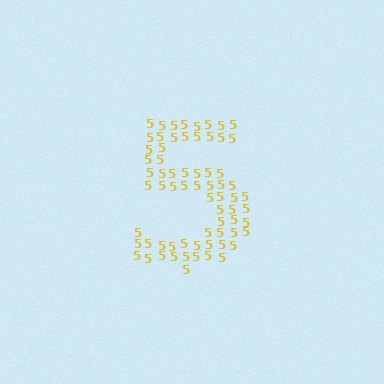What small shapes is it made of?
It is made of small digit 5's.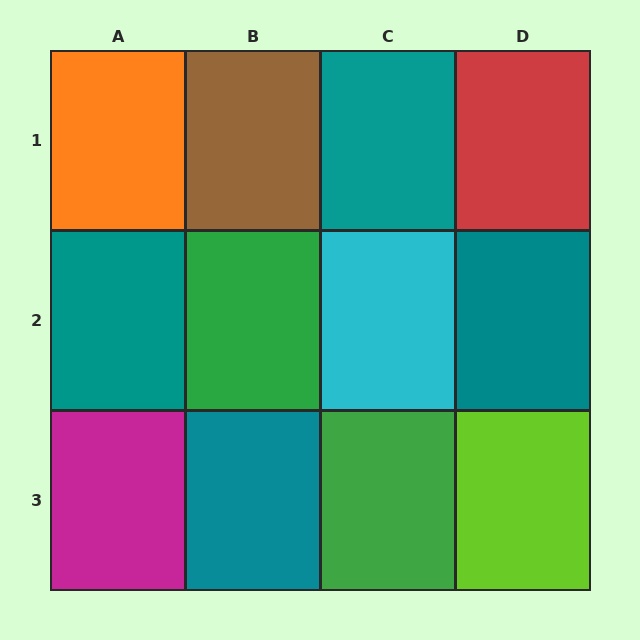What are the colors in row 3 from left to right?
Magenta, teal, green, lime.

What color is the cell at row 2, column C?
Cyan.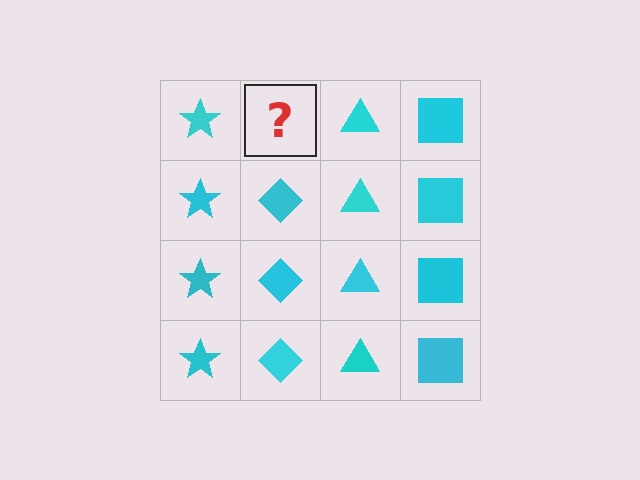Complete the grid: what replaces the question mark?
The question mark should be replaced with a cyan diamond.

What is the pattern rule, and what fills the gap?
The rule is that each column has a consistent shape. The gap should be filled with a cyan diamond.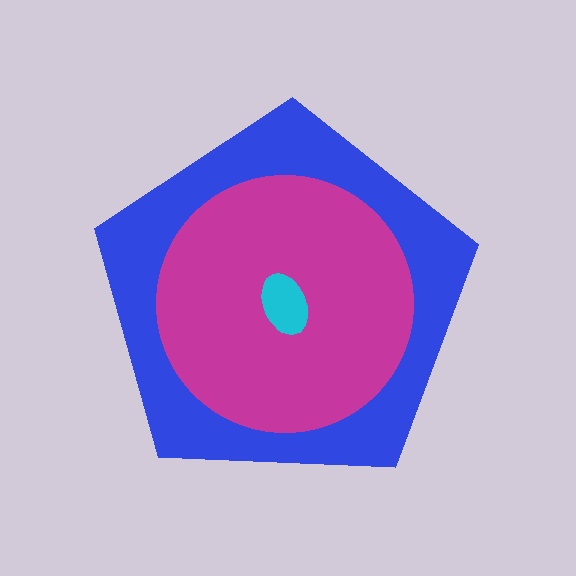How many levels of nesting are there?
3.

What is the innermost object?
The cyan ellipse.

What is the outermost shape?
The blue pentagon.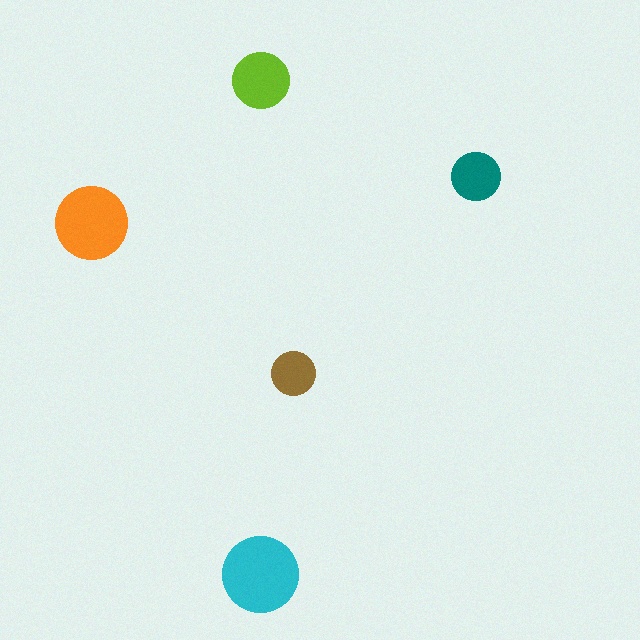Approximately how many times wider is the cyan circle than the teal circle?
About 1.5 times wider.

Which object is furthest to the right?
The teal circle is rightmost.